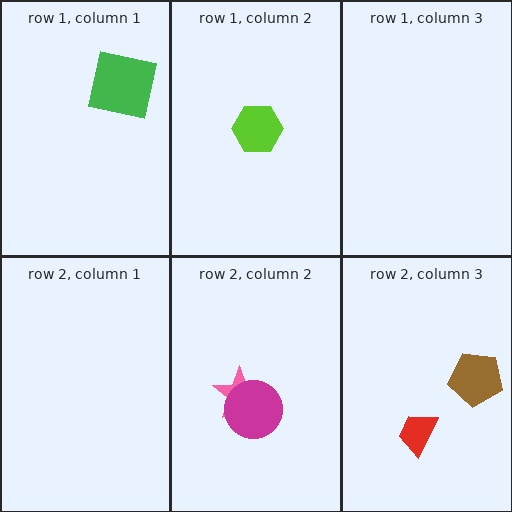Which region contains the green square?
The row 1, column 1 region.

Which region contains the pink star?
The row 2, column 2 region.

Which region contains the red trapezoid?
The row 2, column 3 region.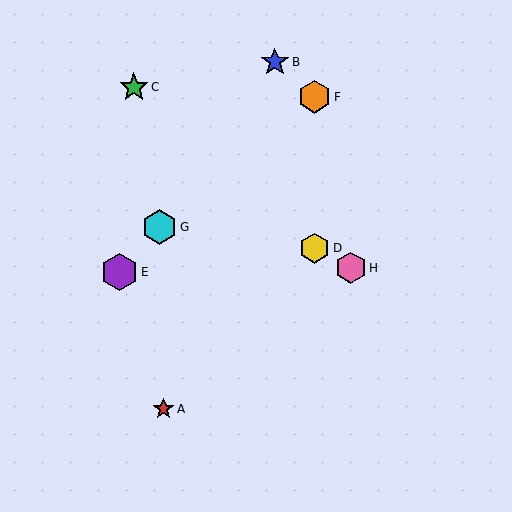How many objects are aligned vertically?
2 objects (D, F) are aligned vertically.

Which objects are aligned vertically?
Objects D, F are aligned vertically.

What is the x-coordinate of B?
Object B is at x≈275.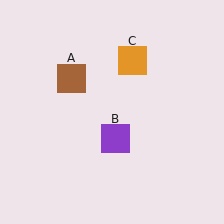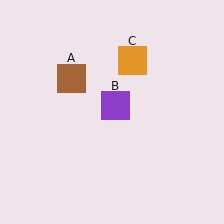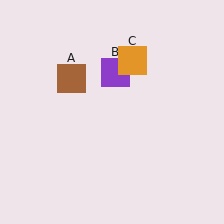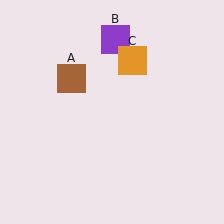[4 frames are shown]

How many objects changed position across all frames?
1 object changed position: purple square (object B).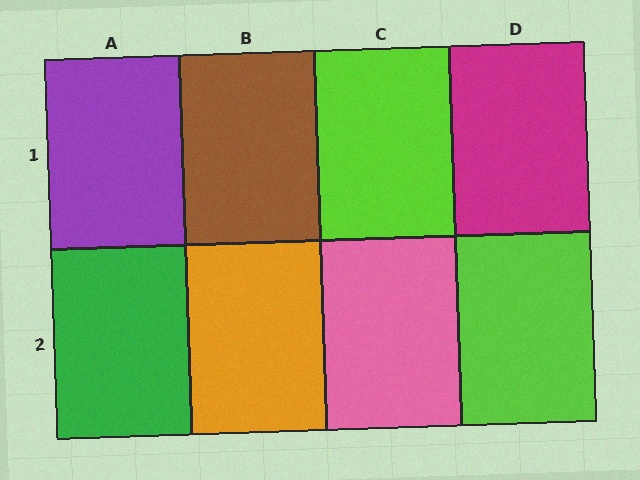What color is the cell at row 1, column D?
Magenta.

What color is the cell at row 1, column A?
Purple.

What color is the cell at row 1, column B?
Brown.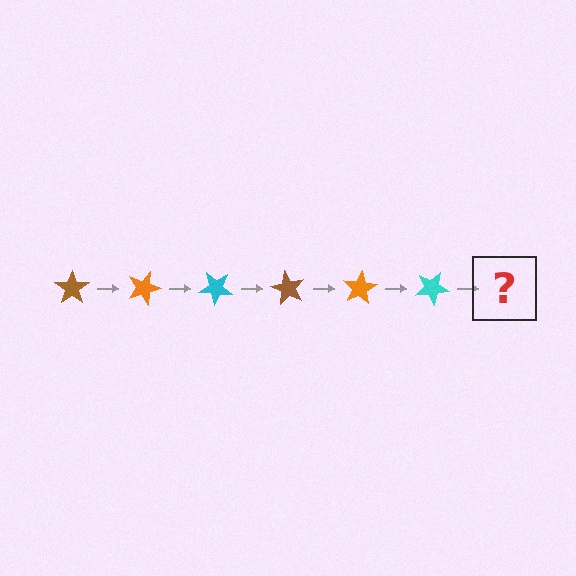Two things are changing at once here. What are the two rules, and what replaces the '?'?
The two rules are that it rotates 20 degrees each step and the color cycles through brown, orange, and cyan. The '?' should be a brown star, rotated 120 degrees from the start.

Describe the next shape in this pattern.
It should be a brown star, rotated 120 degrees from the start.